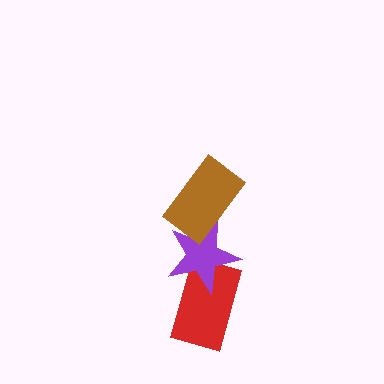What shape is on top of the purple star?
The brown rectangle is on top of the purple star.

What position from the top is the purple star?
The purple star is 2nd from the top.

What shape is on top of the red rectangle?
The purple star is on top of the red rectangle.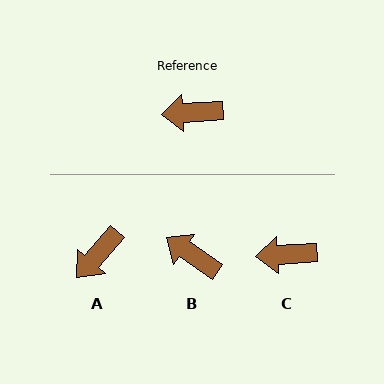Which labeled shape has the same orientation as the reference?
C.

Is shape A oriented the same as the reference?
No, it is off by about 45 degrees.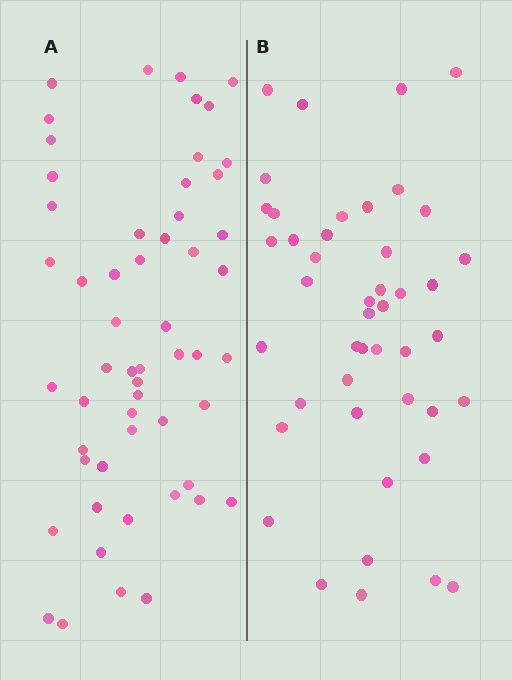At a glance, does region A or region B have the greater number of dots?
Region A (the left region) has more dots.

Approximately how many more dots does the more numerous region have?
Region A has roughly 10 or so more dots than region B.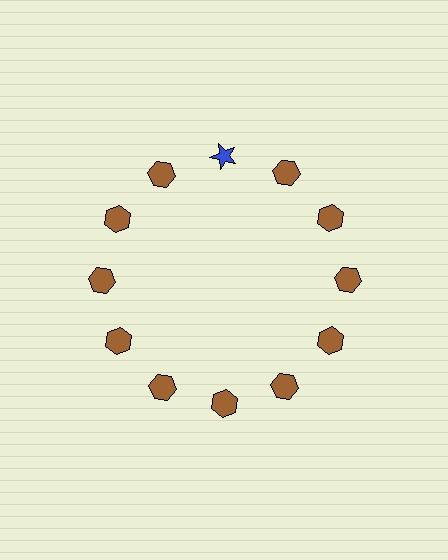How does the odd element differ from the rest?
It differs in both color (blue instead of brown) and shape (star instead of hexagon).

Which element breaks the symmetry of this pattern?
The blue star at roughly the 12 o'clock position breaks the symmetry. All other shapes are brown hexagons.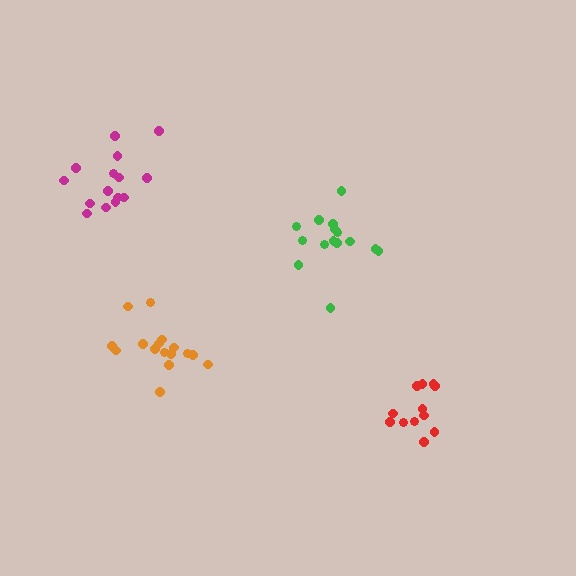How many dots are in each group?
Group 1: 16 dots, Group 2: 12 dots, Group 3: 15 dots, Group 4: 15 dots (58 total).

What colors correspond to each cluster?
The clusters are colored: orange, red, magenta, green.